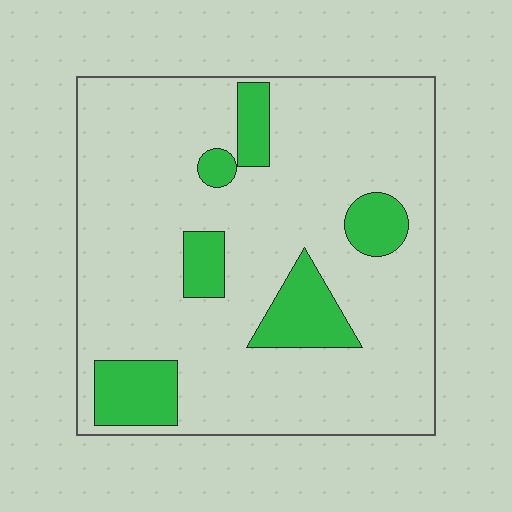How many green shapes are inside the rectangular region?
6.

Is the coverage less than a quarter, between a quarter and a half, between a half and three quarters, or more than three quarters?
Less than a quarter.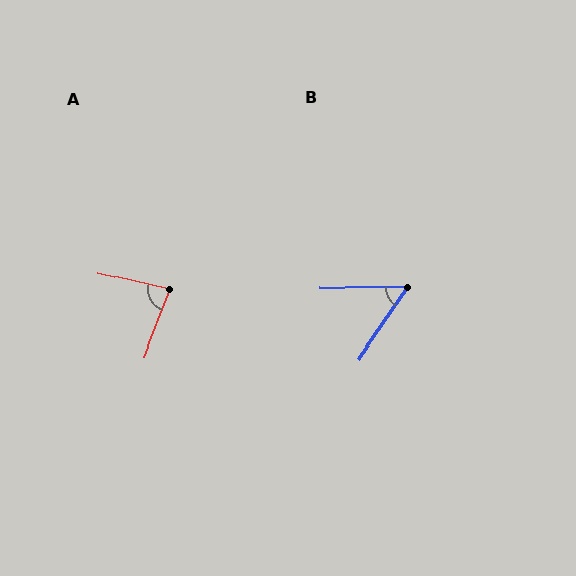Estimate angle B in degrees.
Approximately 56 degrees.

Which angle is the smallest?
B, at approximately 56 degrees.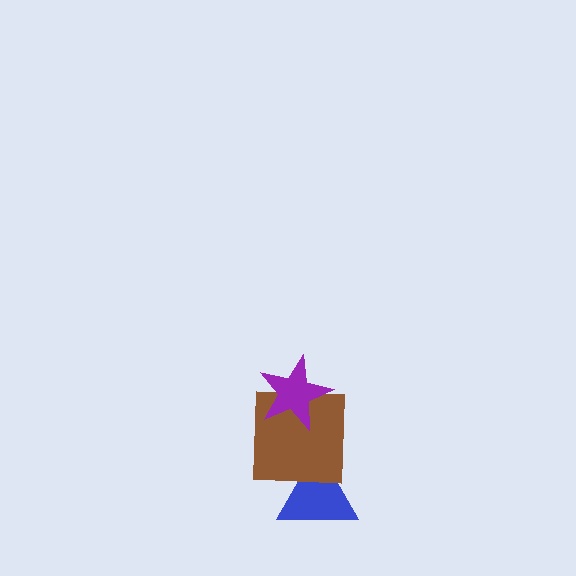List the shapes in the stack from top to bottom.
From top to bottom: the purple star, the brown square, the blue triangle.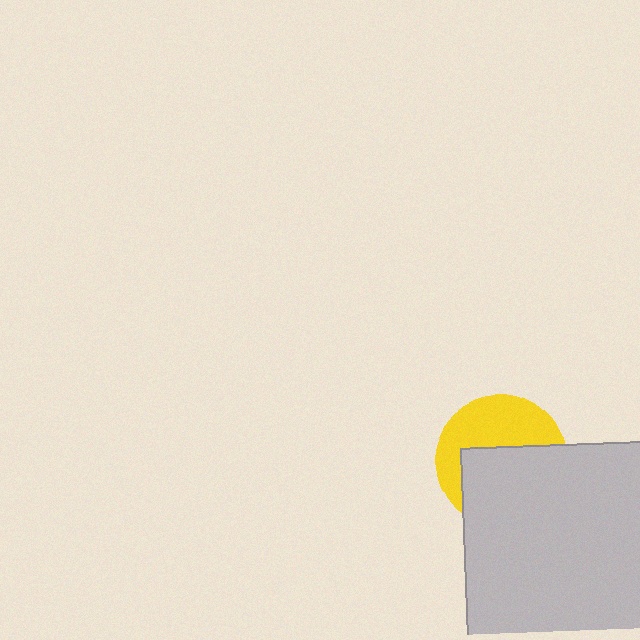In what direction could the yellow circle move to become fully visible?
The yellow circle could move up. That would shift it out from behind the light gray rectangle entirely.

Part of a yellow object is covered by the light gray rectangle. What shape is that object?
It is a circle.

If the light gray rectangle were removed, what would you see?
You would see the complete yellow circle.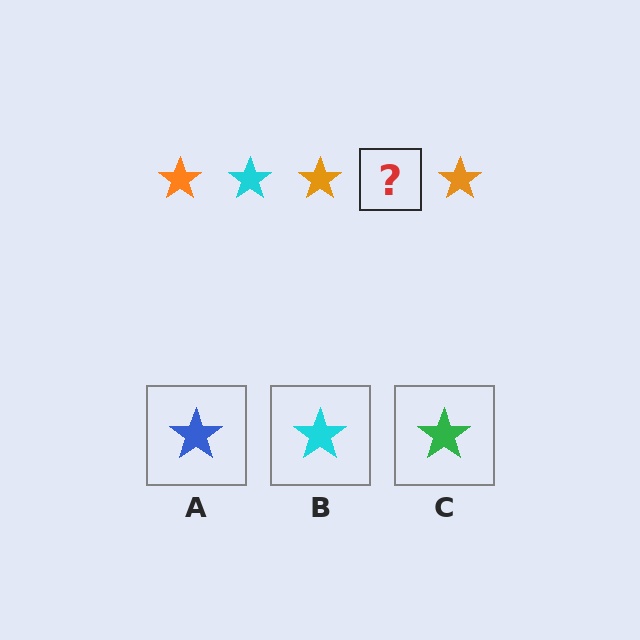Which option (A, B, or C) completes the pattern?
B.